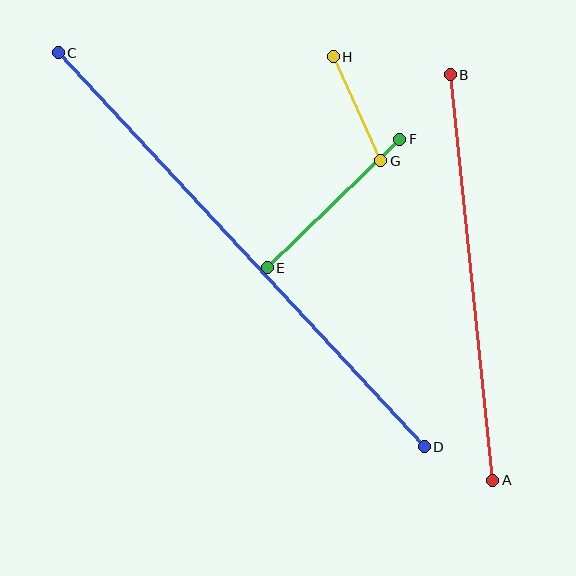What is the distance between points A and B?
The distance is approximately 407 pixels.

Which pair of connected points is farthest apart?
Points C and D are farthest apart.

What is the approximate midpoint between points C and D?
The midpoint is at approximately (241, 250) pixels.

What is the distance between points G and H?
The distance is approximately 114 pixels.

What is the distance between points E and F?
The distance is approximately 185 pixels.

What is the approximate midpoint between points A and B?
The midpoint is at approximately (471, 277) pixels.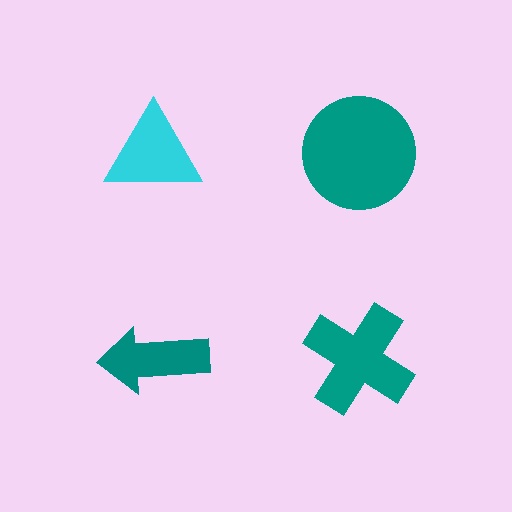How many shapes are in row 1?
2 shapes.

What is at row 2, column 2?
A teal cross.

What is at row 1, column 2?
A teal circle.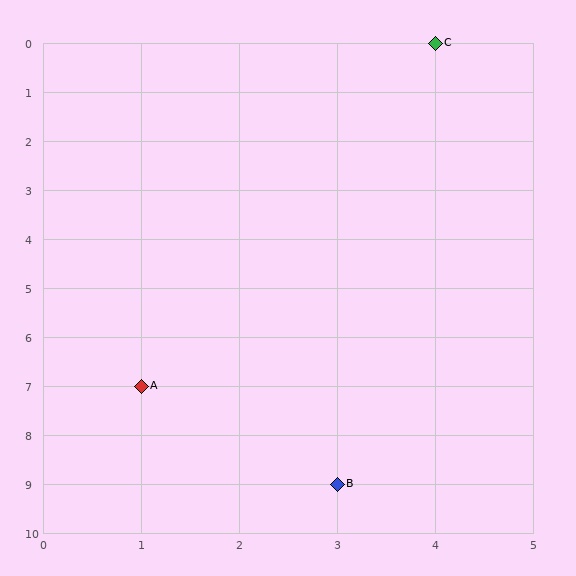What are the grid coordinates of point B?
Point B is at grid coordinates (3, 9).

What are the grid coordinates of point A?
Point A is at grid coordinates (1, 7).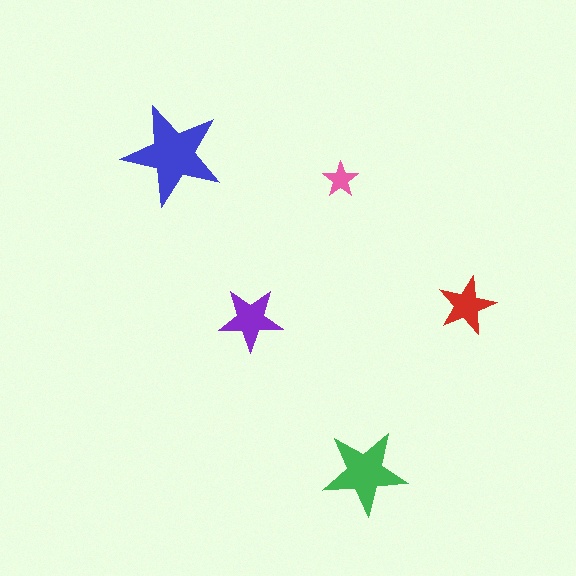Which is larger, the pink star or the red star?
The red one.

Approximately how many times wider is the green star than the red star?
About 1.5 times wider.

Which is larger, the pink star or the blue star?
The blue one.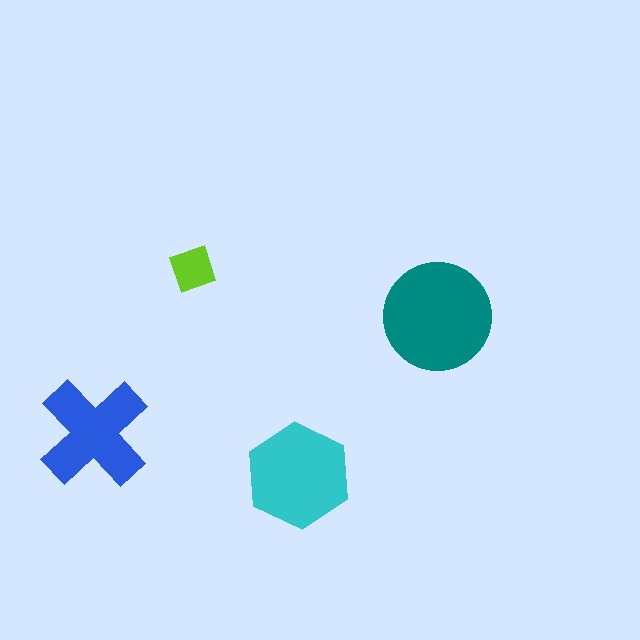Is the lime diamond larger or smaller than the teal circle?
Smaller.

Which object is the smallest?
The lime diamond.